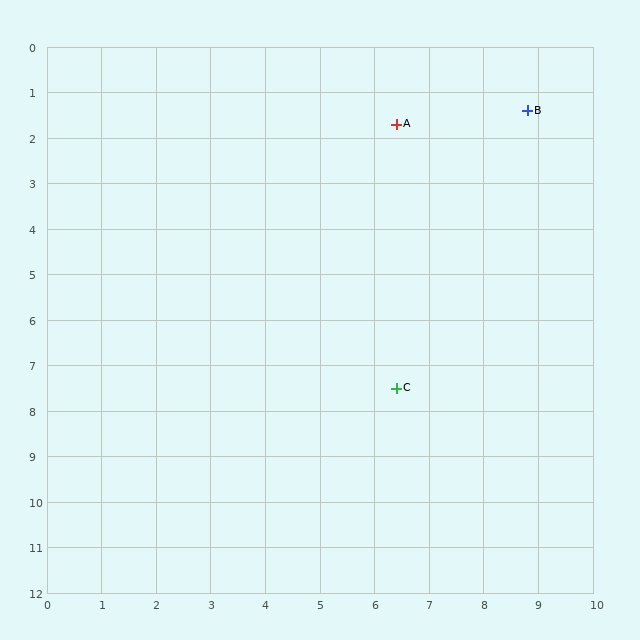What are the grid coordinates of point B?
Point B is at approximately (8.8, 1.4).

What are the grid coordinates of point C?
Point C is at approximately (6.4, 7.5).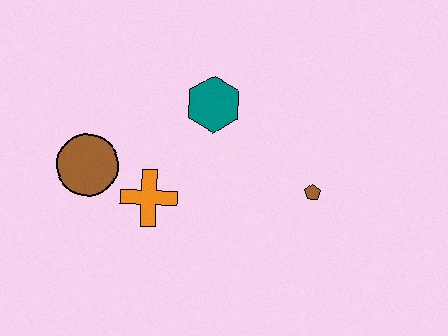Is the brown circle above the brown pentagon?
Yes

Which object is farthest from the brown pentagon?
The brown circle is farthest from the brown pentagon.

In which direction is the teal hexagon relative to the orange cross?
The teal hexagon is above the orange cross.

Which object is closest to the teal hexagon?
The orange cross is closest to the teal hexagon.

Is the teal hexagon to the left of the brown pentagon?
Yes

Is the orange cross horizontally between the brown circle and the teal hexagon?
Yes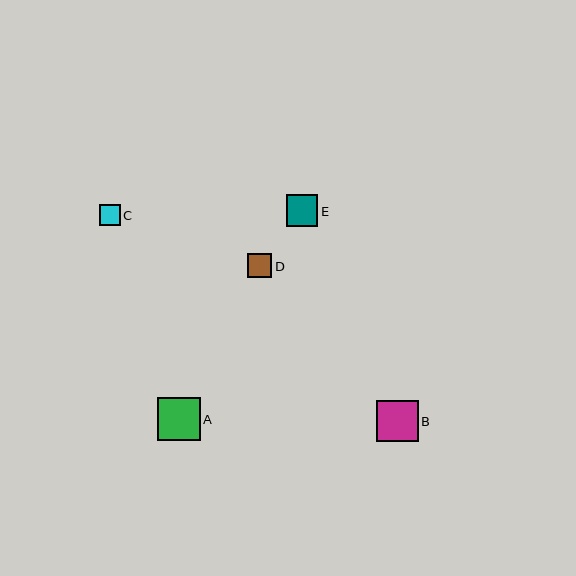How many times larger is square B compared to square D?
Square B is approximately 1.7 times the size of square D.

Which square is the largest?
Square A is the largest with a size of approximately 43 pixels.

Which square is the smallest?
Square C is the smallest with a size of approximately 21 pixels.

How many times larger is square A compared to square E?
Square A is approximately 1.4 times the size of square E.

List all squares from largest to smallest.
From largest to smallest: A, B, E, D, C.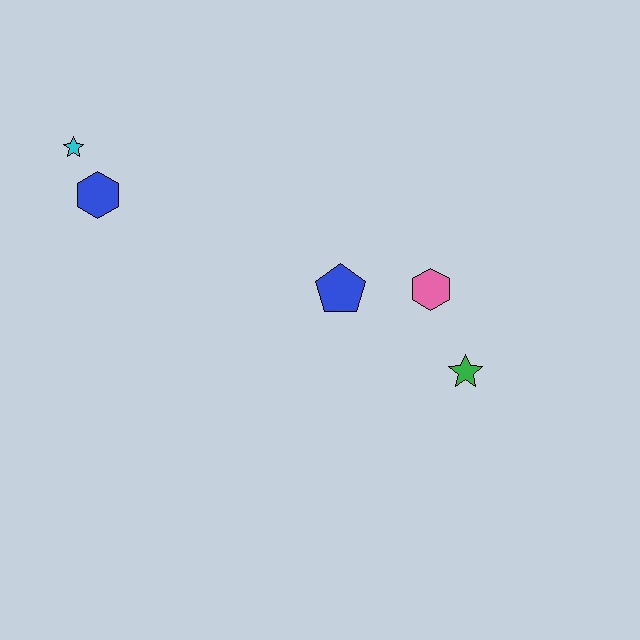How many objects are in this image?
There are 5 objects.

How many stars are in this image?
There are 2 stars.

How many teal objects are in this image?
There are no teal objects.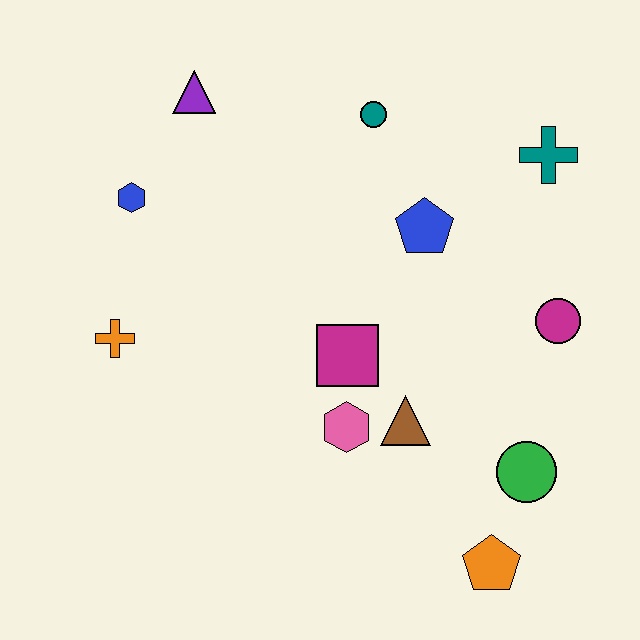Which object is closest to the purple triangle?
The blue hexagon is closest to the purple triangle.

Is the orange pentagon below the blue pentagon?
Yes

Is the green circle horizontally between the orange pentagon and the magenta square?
No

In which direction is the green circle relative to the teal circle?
The green circle is below the teal circle.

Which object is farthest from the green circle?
The purple triangle is farthest from the green circle.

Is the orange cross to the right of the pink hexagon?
No